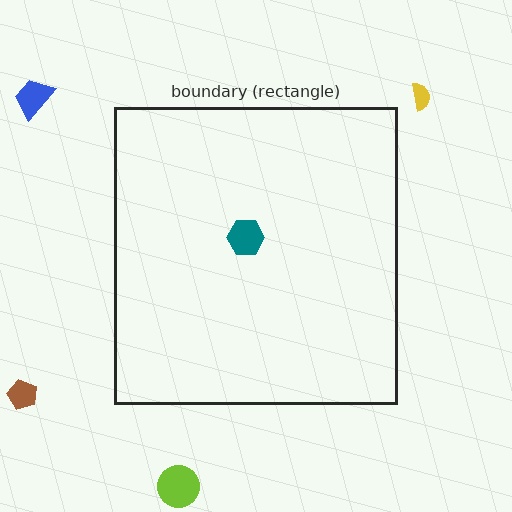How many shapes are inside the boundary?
1 inside, 4 outside.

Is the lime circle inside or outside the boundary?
Outside.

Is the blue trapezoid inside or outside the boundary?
Outside.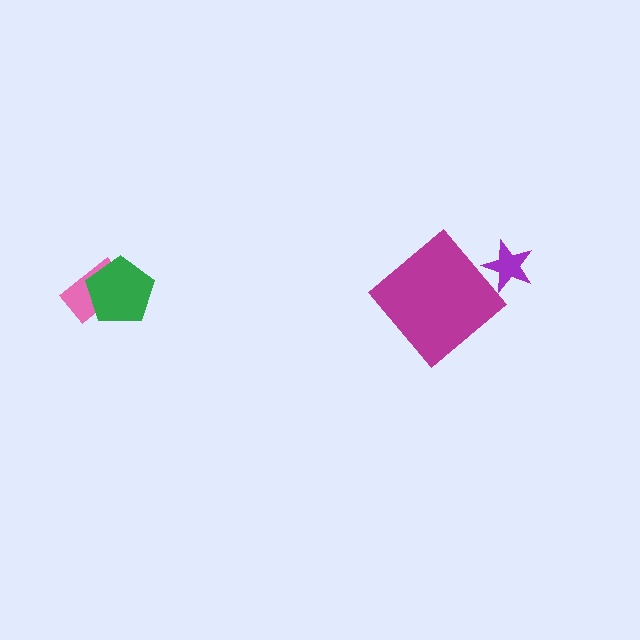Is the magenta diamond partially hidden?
No, no other shape covers it.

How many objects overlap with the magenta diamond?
0 objects overlap with the magenta diamond.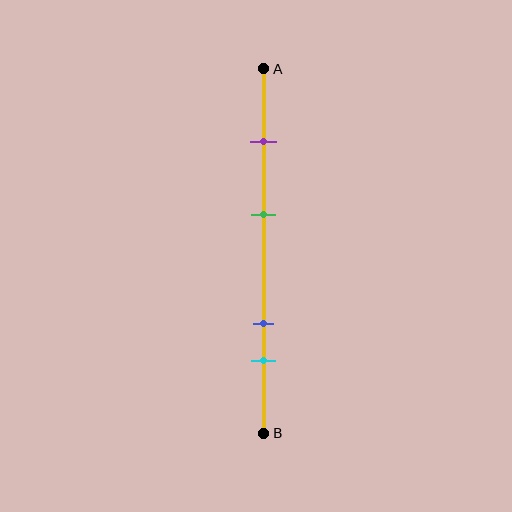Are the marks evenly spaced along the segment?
No, the marks are not evenly spaced.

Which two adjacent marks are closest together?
The blue and cyan marks are the closest adjacent pair.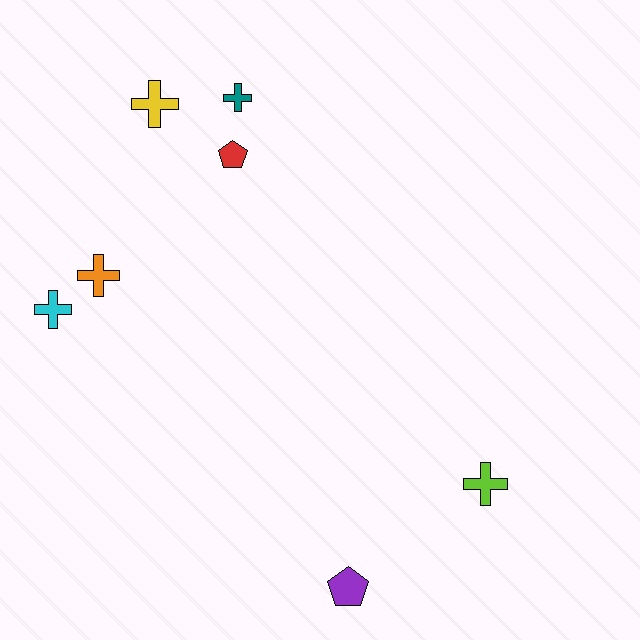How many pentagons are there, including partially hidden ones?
There are 2 pentagons.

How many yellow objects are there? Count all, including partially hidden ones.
There is 1 yellow object.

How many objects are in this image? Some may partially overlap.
There are 7 objects.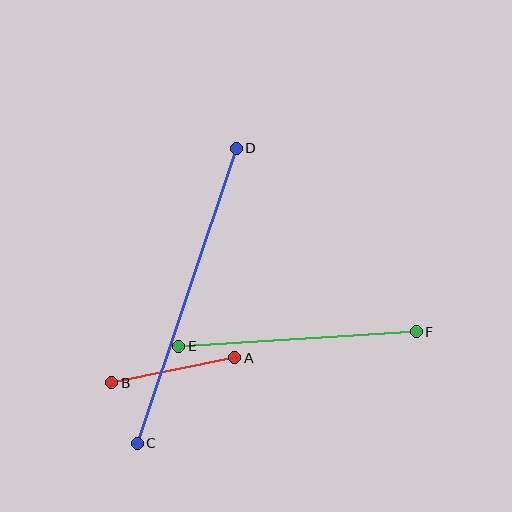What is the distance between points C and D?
The distance is approximately 311 pixels.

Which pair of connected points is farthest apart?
Points C and D are farthest apart.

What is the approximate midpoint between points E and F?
The midpoint is at approximately (297, 339) pixels.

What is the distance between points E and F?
The distance is approximately 238 pixels.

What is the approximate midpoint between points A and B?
The midpoint is at approximately (173, 370) pixels.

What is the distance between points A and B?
The distance is approximately 125 pixels.